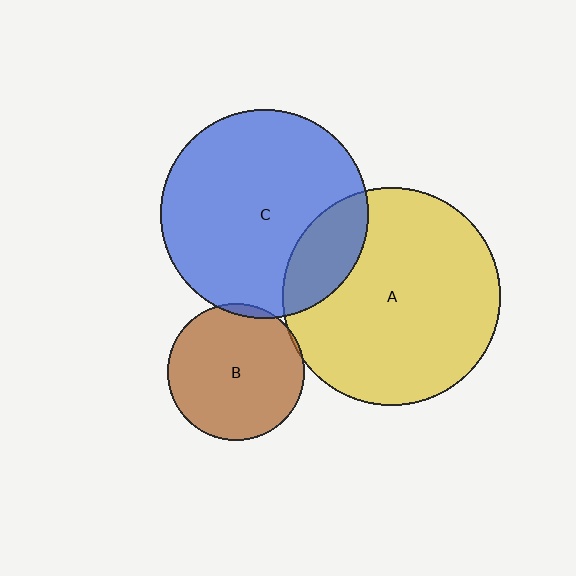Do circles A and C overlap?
Yes.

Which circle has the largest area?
Circle A (yellow).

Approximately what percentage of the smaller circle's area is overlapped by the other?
Approximately 20%.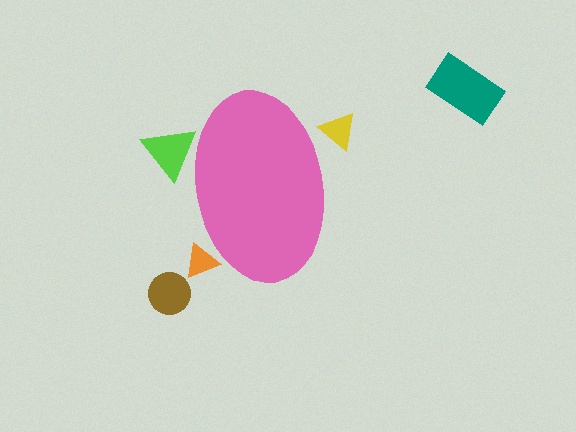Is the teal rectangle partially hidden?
No, the teal rectangle is fully visible.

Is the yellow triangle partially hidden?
Yes, the yellow triangle is partially hidden behind the pink ellipse.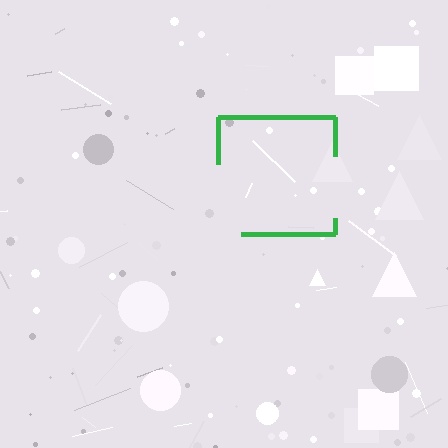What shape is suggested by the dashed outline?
The dashed outline suggests a square.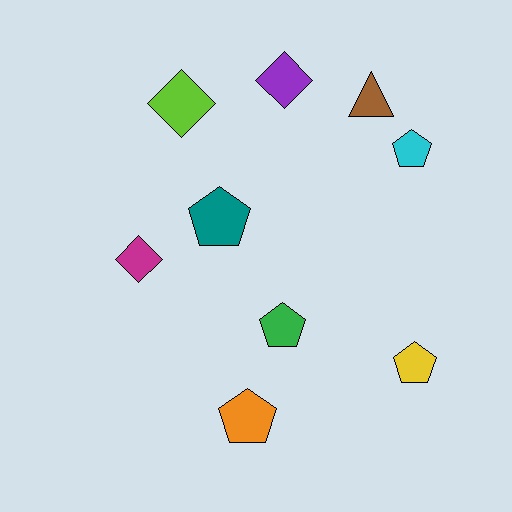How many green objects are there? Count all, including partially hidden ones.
There is 1 green object.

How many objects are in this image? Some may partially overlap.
There are 9 objects.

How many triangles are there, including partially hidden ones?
There is 1 triangle.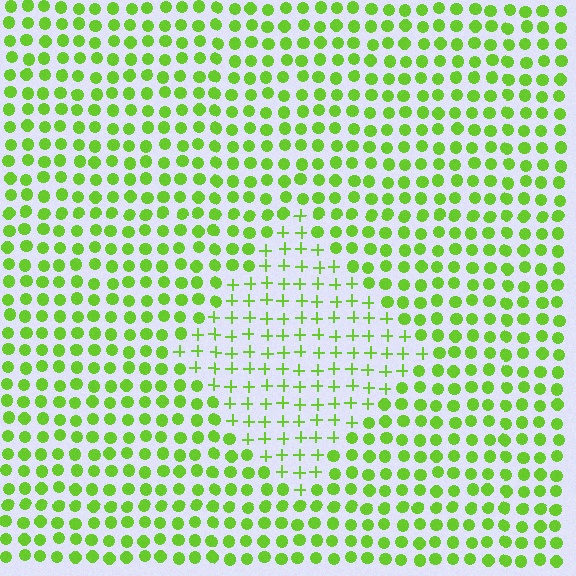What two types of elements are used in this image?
The image uses plus signs inside the diamond region and circles outside it.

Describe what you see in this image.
The image is filled with small lime elements arranged in a uniform grid. A diamond-shaped region contains plus signs, while the surrounding area contains circles. The boundary is defined purely by the change in element shape.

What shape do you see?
I see a diamond.